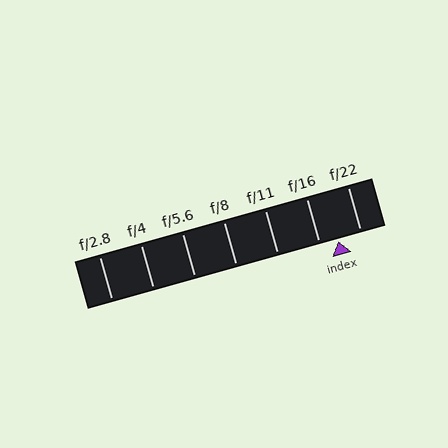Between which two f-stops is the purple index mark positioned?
The index mark is between f/16 and f/22.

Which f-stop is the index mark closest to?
The index mark is closest to f/16.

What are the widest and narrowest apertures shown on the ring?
The widest aperture shown is f/2.8 and the narrowest is f/22.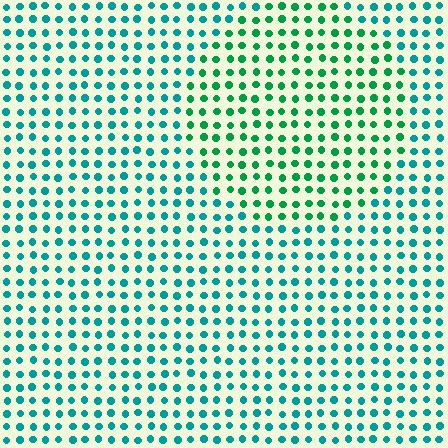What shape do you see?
I see a circle.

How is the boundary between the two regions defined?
The boundary is defined purely by a slight shift in hue (about 32 degrees). Spacing, size, and orientation are identical on both sides.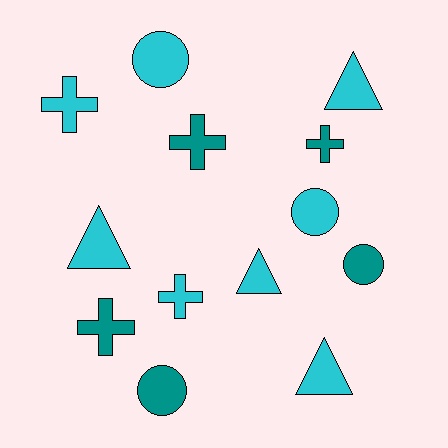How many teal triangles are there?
There are no teal triangles.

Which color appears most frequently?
Cyan, with 8 objects.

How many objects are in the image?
There are 13 objects.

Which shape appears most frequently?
Cross, with 5 objects.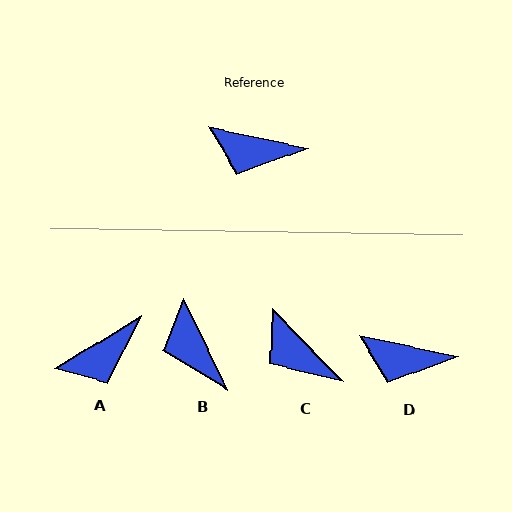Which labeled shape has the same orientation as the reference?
D.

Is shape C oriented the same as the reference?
No, it is off by about 34 degrees.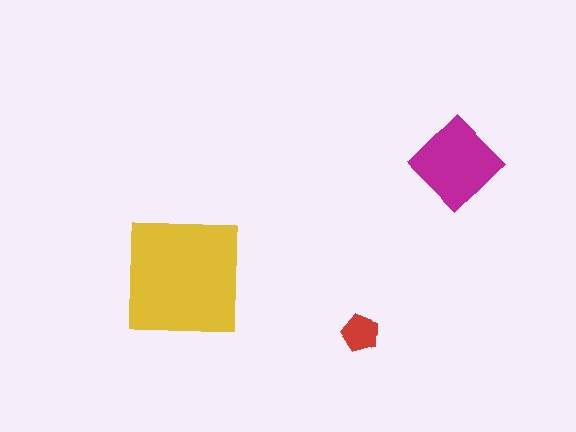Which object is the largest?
The yellow square.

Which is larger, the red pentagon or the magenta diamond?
The magenta diamond.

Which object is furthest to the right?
The magenta diamond is rightmost.